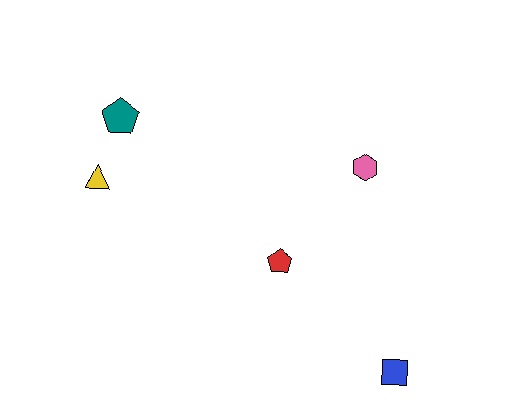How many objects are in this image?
There are 5 objects.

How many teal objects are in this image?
There is 1 teal object.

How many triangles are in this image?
There is 1 triangle.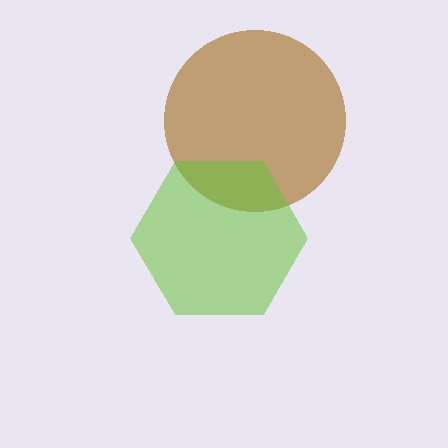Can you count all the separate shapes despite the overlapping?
Yes, there are 2 separate shapes.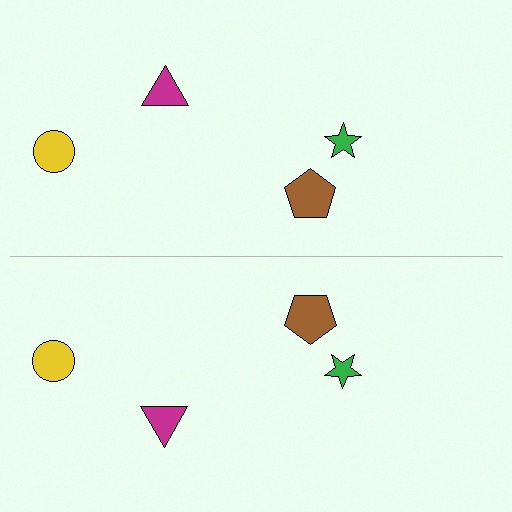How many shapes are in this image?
There are 8 shapes in this image.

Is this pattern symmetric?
Yes, this pattern has bilateral (reflection) symmetry.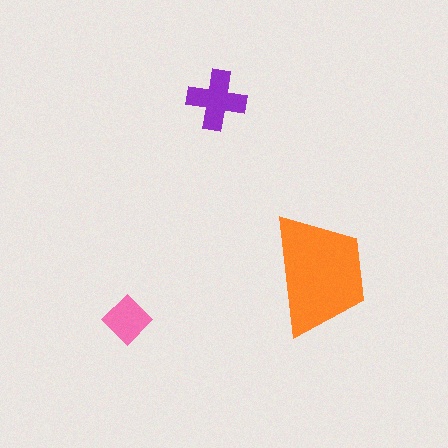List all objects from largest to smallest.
The orange trapezoid, the purple cross, the pink diamond.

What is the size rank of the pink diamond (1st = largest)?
3rd.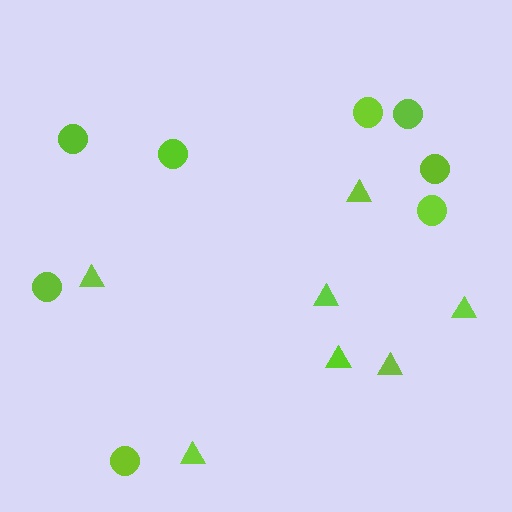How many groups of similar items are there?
There are 2 groups: one group of circles (8) and one group of triangles (7).